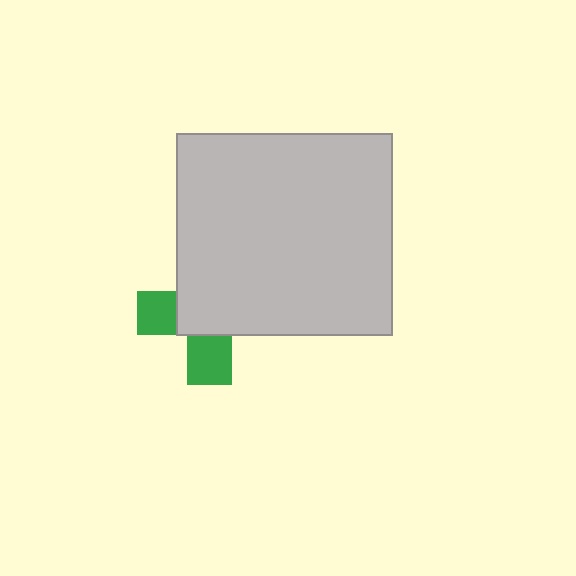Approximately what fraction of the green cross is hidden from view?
Roughly 64% of the green cross is hidden behind the light gray rectangle.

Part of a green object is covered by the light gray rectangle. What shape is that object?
It is a cross.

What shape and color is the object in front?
The object in front is a light gray rectangle.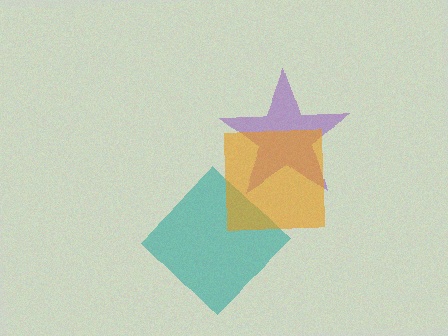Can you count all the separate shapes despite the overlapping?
Yes, there are 3 separate shapes.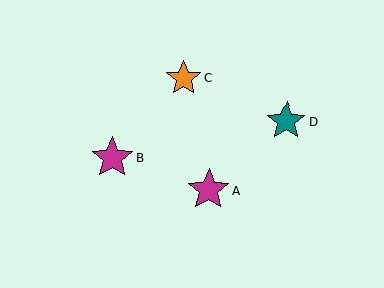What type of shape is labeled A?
Shape A is a magenta star.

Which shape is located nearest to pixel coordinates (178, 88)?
The orange star (labeled C) at (183, 78) is nearest to that location.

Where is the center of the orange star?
The center of the orange star is at (183, 78).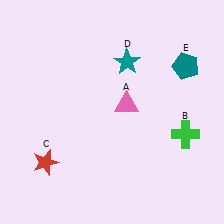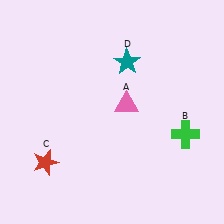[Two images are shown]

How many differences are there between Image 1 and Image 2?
There is 1 difference between the two images.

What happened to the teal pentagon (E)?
The teal pentagon (E) was removed in Image 2. It was in the top-right area of Image 1.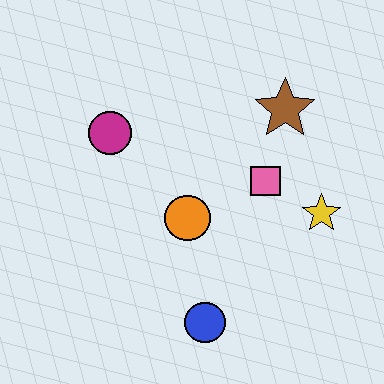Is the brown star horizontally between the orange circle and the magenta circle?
No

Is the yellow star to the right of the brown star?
Yes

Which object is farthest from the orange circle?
The brown star is farthest from the orange circle.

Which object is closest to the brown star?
The pink square is closest to the brown star.